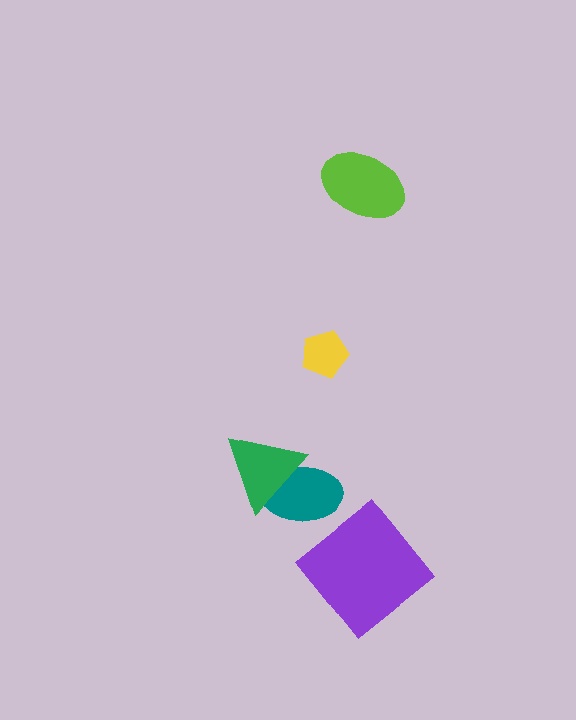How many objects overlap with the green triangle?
1 object overlaps with the green triangle.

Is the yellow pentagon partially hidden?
No, no other shape covers it.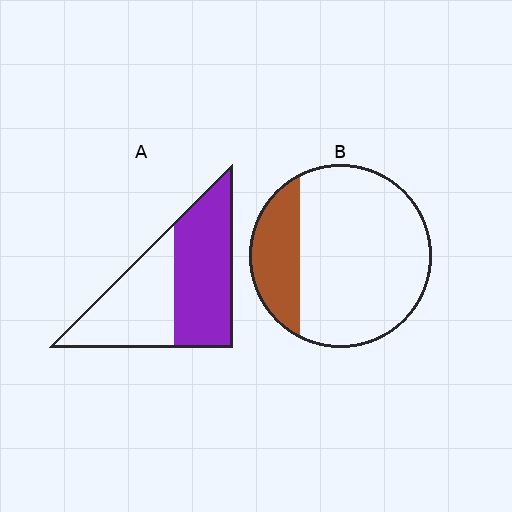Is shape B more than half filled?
No.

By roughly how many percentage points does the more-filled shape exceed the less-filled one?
By roughly 30 percentage points (A over B).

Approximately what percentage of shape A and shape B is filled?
A is approximately 55% and B is approximately 25%.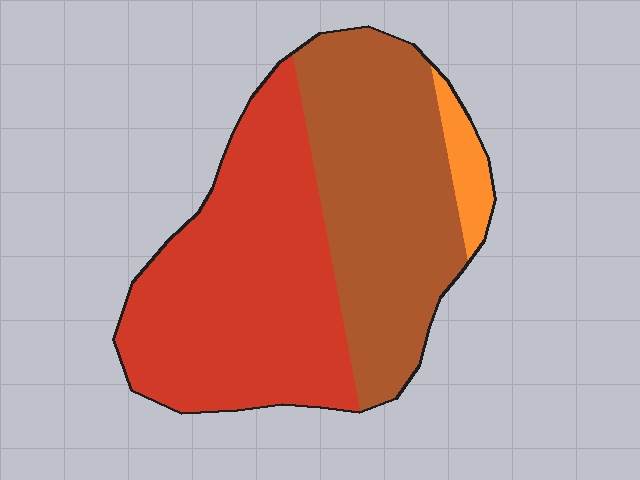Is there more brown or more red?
Red.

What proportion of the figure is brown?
Brown covers 43% of the figure.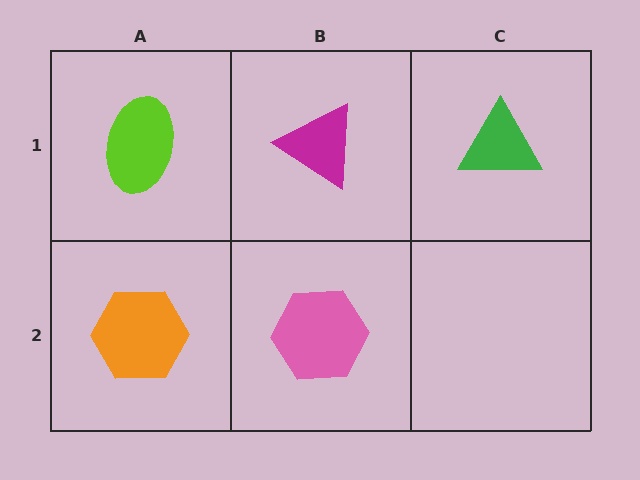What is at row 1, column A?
A lime ellipse.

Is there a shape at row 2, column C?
No, that cell is empty.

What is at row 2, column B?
A pink hexagon.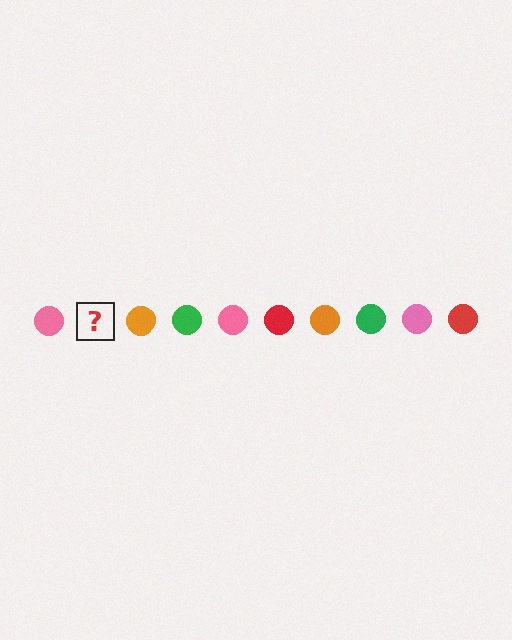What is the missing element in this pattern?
The missing element is a red circle.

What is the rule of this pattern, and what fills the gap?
The rule is that the pattern cycles through pink, red, orange, green circles. The gap should be filled with a red circle.